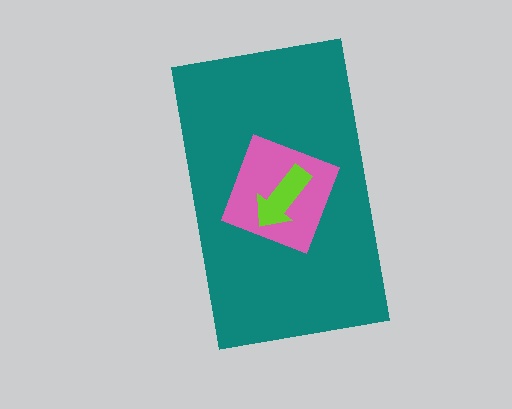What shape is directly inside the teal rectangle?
The pink diamond.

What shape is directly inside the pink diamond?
The lime arrow.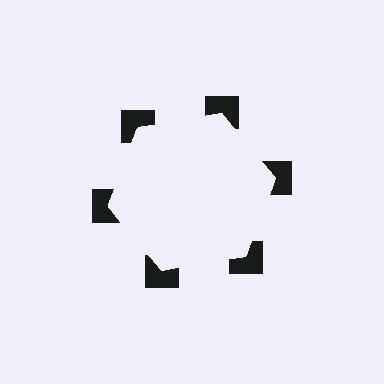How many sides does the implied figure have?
6 sides.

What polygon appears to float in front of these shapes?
An illusory hexagon — its edges are inferred from the aligned wedge cuts in the notched squares, not physically drawn.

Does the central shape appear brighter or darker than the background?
It typically appears slightly brighter than the background, even though no actual brightness change is drawn.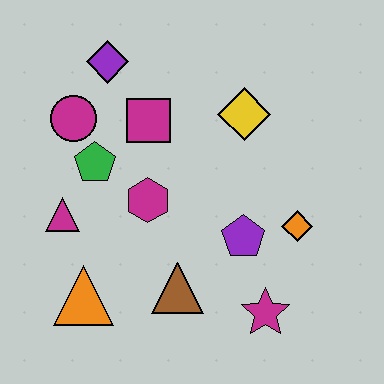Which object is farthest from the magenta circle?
The magenta star is farthest from the magenta circle.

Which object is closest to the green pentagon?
The magenta circle is closest to the green pentagon.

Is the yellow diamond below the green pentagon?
No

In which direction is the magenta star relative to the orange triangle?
The magenta star is to the right of the orange triangle.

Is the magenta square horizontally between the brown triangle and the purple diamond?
Yes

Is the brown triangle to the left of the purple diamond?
No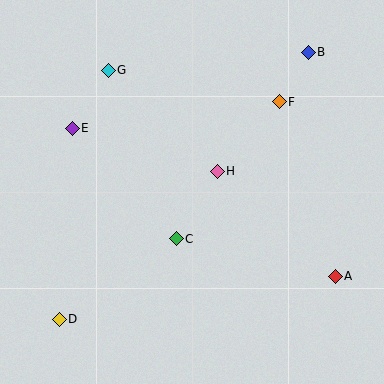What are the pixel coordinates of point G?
Point G is at (108, 70).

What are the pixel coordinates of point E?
Point E is at (72, 128).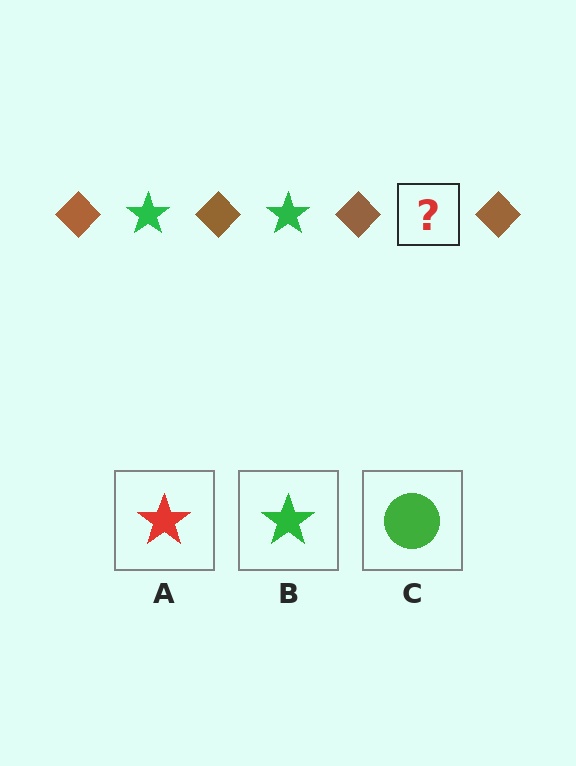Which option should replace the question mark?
Option B.